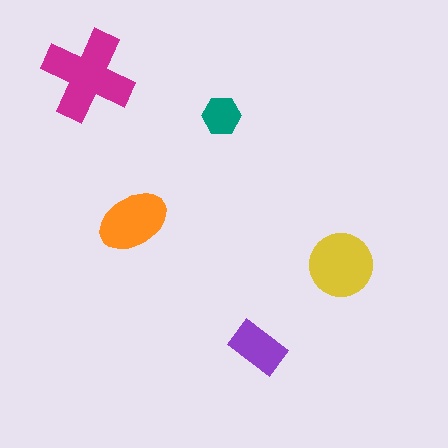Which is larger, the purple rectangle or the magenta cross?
The magenta cross.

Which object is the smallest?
The teal hexagon.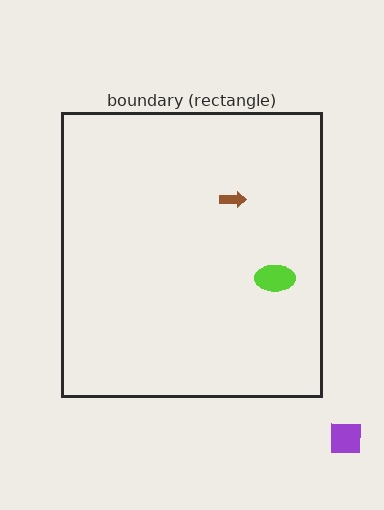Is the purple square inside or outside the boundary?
Outside.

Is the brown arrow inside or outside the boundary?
Inside.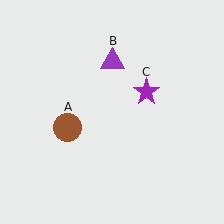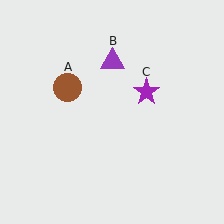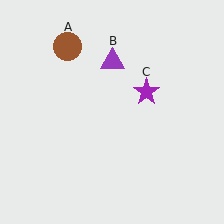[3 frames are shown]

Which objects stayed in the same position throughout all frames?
Purple triangle (object B) and purple star (object C) remained stationary.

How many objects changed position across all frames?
1 object changed position: brown circle (object A).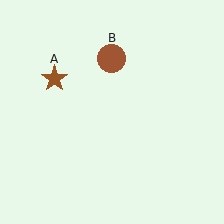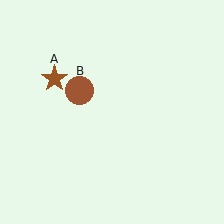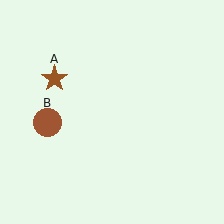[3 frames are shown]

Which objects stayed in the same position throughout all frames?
Brown star (object A) remained stationary.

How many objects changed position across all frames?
1 object changed position: brown circle (object B).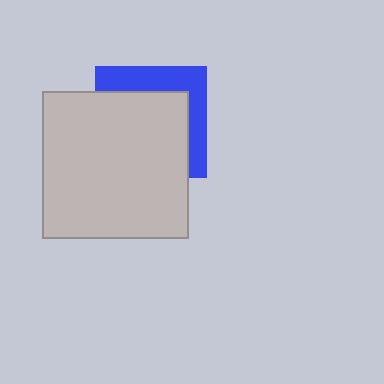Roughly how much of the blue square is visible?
A small part of it is visible (roughly 36%).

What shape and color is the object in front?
The object in front is a light gray square.